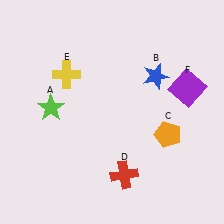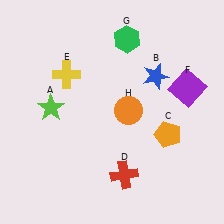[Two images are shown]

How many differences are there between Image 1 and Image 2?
There are 2 differences between the two images.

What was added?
A green hexagon (G), an orange circle (H) were added in Image 2.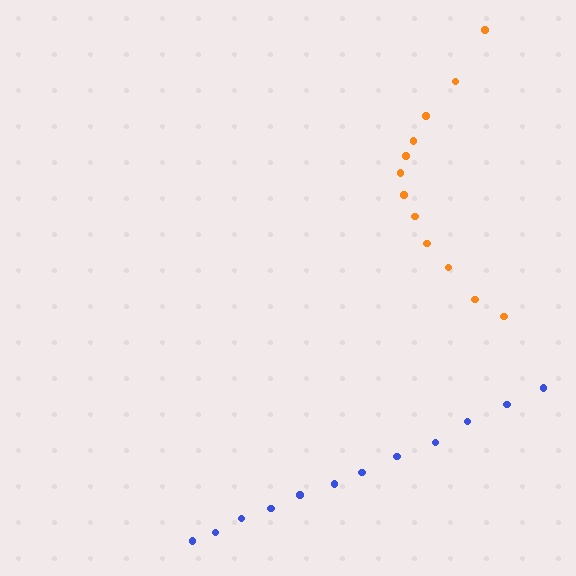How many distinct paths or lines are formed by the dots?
There are 2 distinct paths.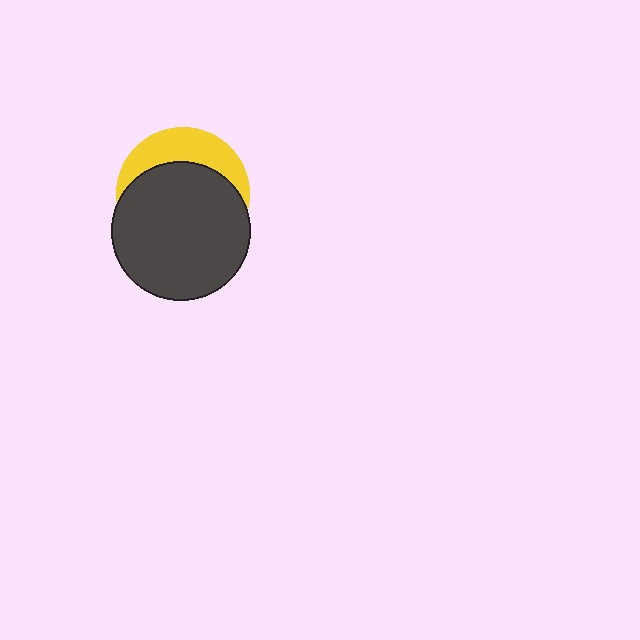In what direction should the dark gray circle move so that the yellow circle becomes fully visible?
The dark gray circle should move down. That is the shortest direction to clear the overlap and leave the yellow circle fully visible.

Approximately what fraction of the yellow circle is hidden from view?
Roughly 69% of the yellow circle is hidden behind the dark gray circle.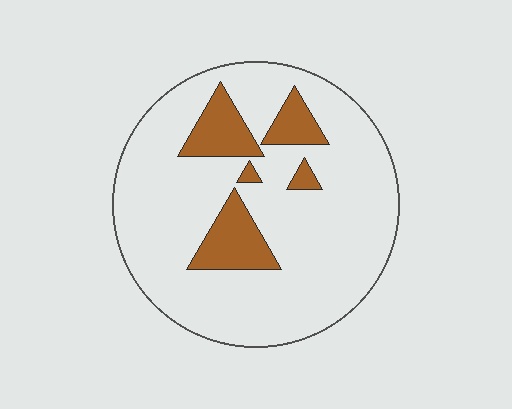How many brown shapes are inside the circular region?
5.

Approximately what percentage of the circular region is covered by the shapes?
Approximately 15%.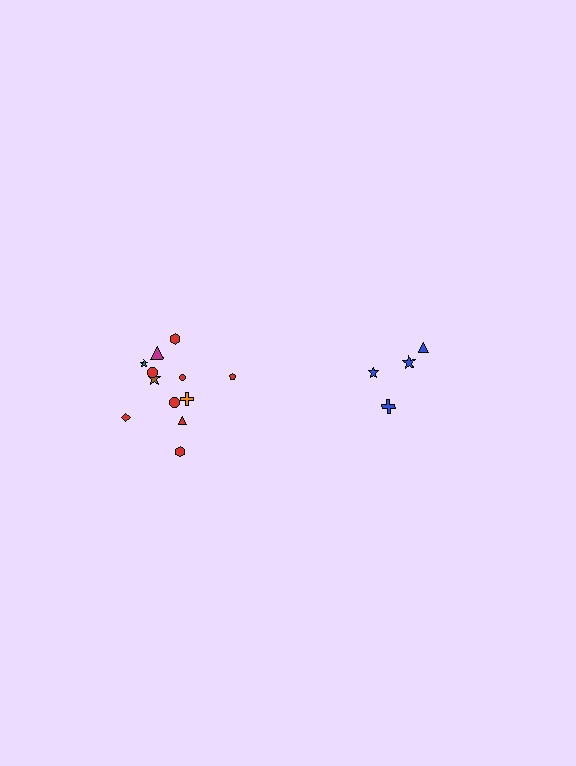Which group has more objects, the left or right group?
The left group.